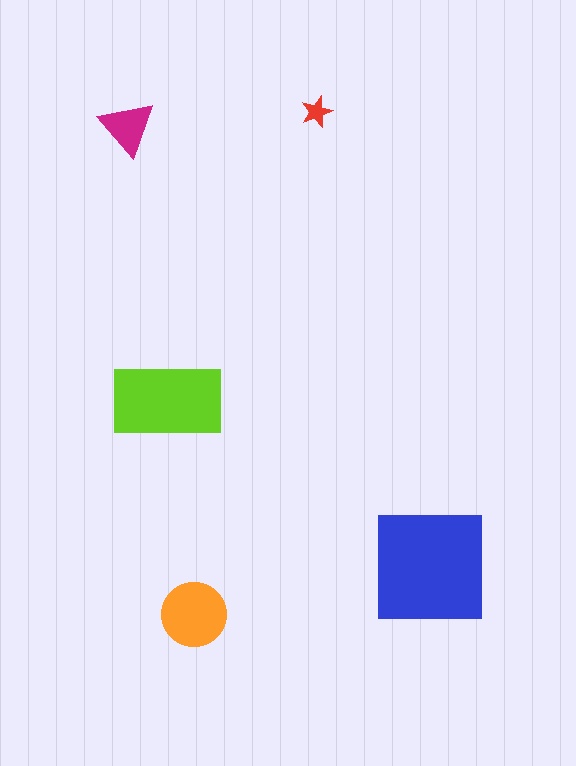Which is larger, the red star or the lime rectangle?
The lime rectangle.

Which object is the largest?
The blue square.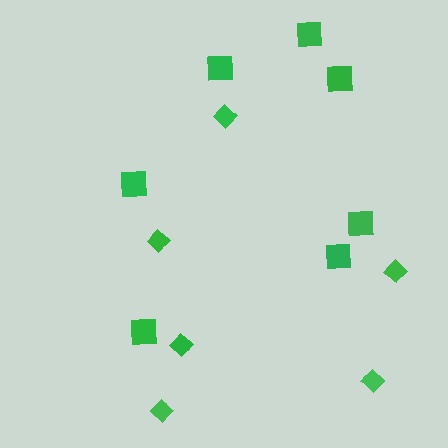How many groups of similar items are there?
There are 2 groups: one group of squares (7) and one group of diamonds (6).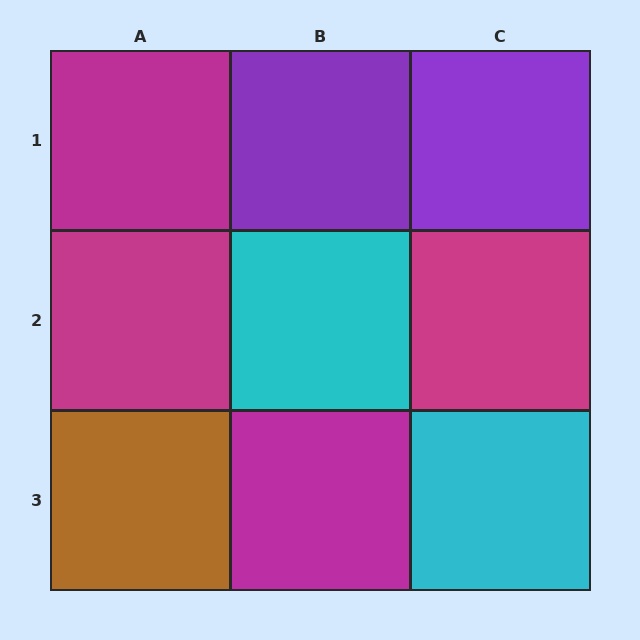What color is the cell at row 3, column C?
Cyan.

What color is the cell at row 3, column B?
Magenta.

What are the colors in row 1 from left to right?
Magenta, purple, purple.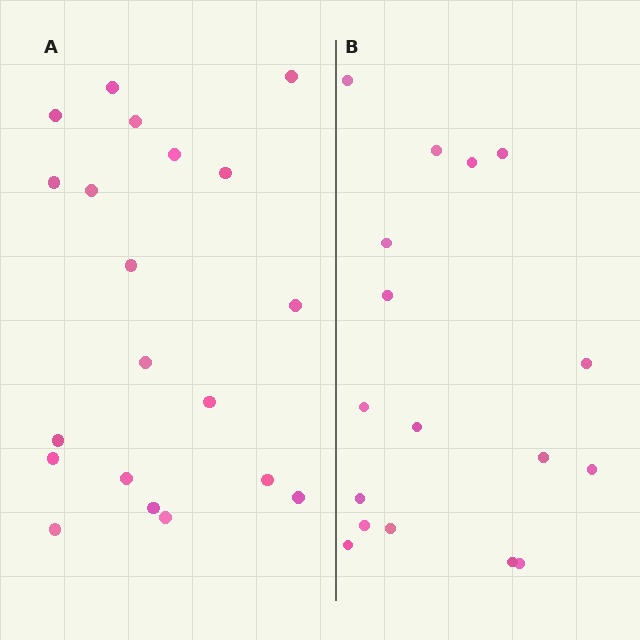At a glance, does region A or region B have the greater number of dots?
Region A (the left region) has more dots.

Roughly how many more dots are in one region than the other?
Region A has just a few more — roughly 2 or 3 more dots than region B.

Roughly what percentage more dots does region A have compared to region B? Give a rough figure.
About 20% more.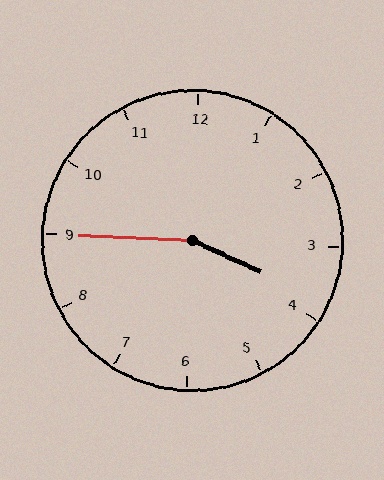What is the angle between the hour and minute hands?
Approximately 158 degrees.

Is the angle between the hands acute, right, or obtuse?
It is obtuse.